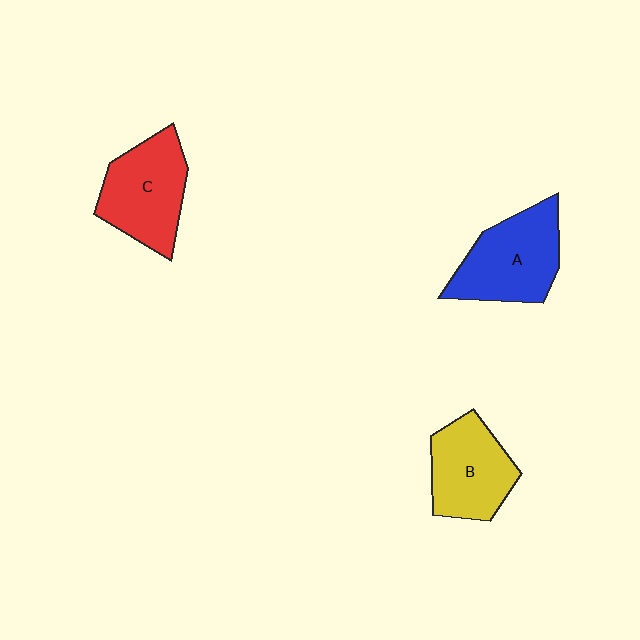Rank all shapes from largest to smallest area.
From largest to smallest: A (blue), C (red), B (yellow).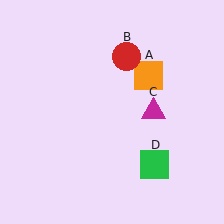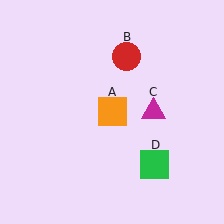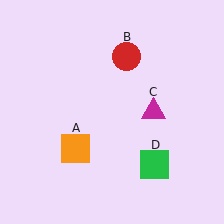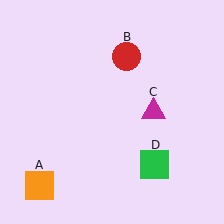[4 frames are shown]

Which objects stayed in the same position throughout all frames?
Red circle (object B) and magenta triangle (object C) and green square (object D) remained stationary.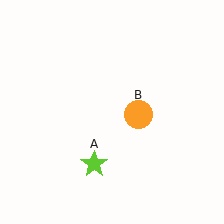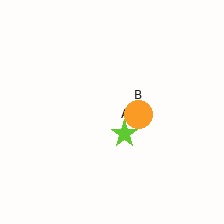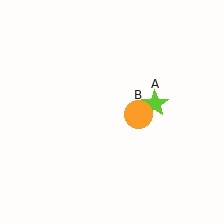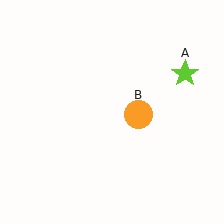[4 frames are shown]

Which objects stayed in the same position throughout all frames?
Orange circle (object B) remained stationary.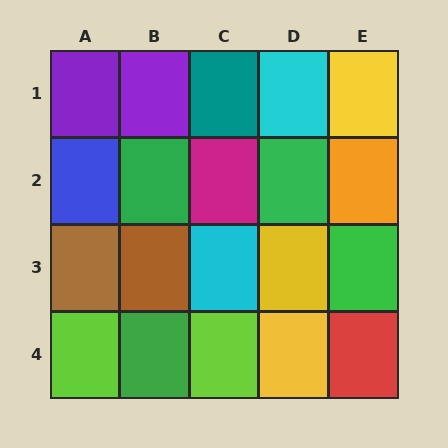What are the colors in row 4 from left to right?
Lime, green, lime, yellow, red.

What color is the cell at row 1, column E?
Yellow.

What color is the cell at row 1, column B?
Purple.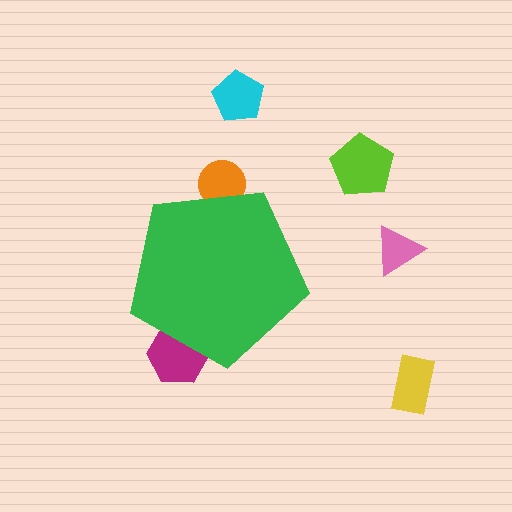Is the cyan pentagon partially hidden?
No, the cyan pentagon is fully visible.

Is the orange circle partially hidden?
Yes, the orange circle is partially hidden behind the green pentagon.